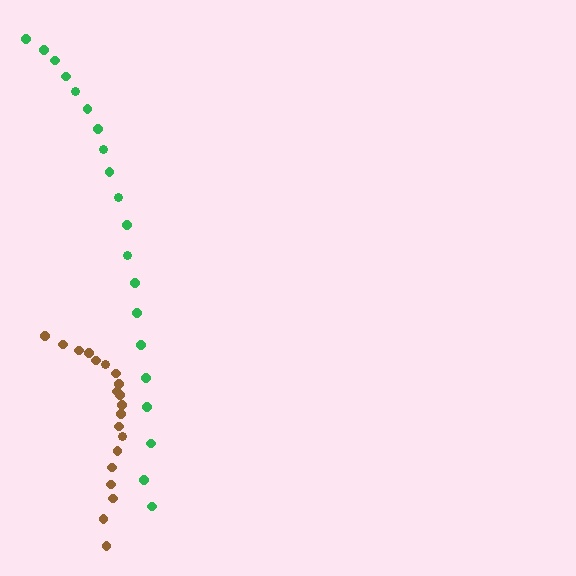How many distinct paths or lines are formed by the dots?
There are 2 distinct paths.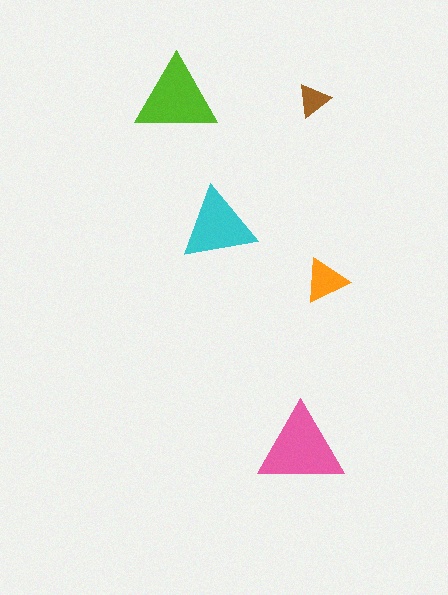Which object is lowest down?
The pink triangle is bottommost.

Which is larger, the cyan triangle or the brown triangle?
The cyan one.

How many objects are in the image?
There are 5 objects in the image.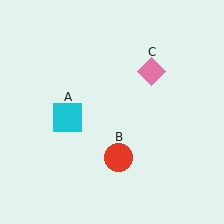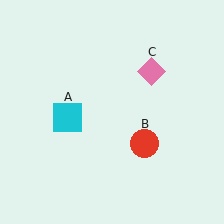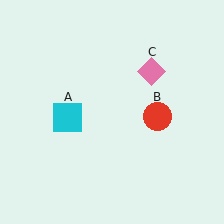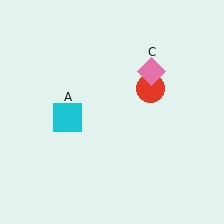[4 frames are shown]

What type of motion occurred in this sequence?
The red circle (object B) rotated counterclockwise around the center of the scene.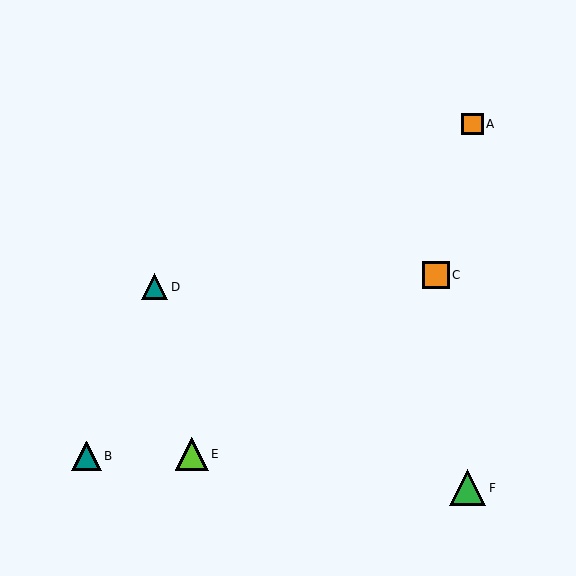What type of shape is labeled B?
Shape B is a teal triangle.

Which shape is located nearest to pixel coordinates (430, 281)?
The orange square (labeled C) at (436, 275) is nearest to that location.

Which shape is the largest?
The green triangle (labeled F) is the largest.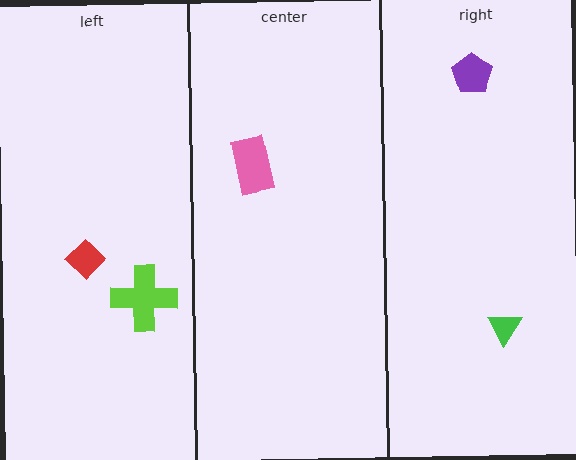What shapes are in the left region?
The red diamond, the lime cross.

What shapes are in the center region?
The pink rectangle.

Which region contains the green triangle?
The right region.